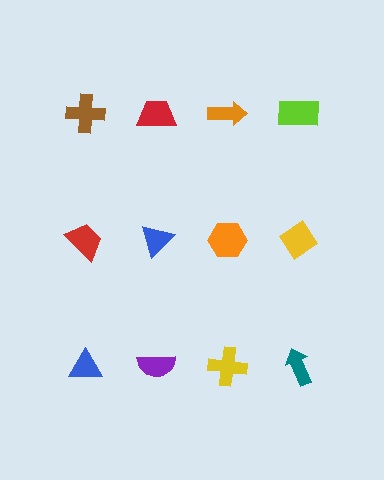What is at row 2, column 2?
A blue triangle.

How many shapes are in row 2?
4 shapes.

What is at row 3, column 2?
A purple semicircle.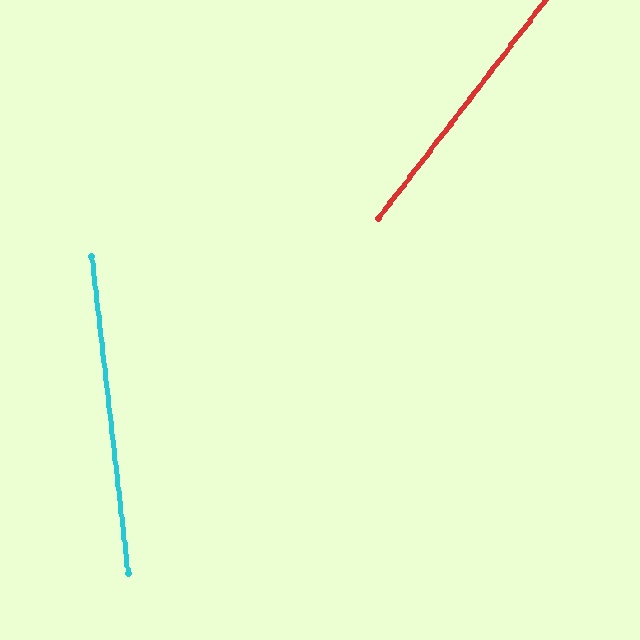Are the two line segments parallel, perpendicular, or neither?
Neither parallel nor perpendicular — they differ by about 44°.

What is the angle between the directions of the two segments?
Approximately 44 degrees.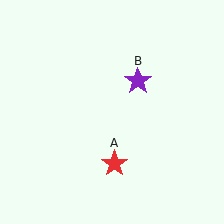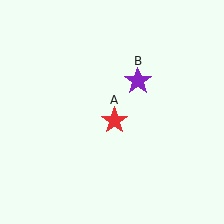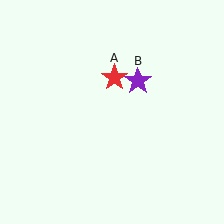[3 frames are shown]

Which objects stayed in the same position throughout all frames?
Purple star (object B) remained stationary.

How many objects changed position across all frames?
1 object changed position: red star (object A).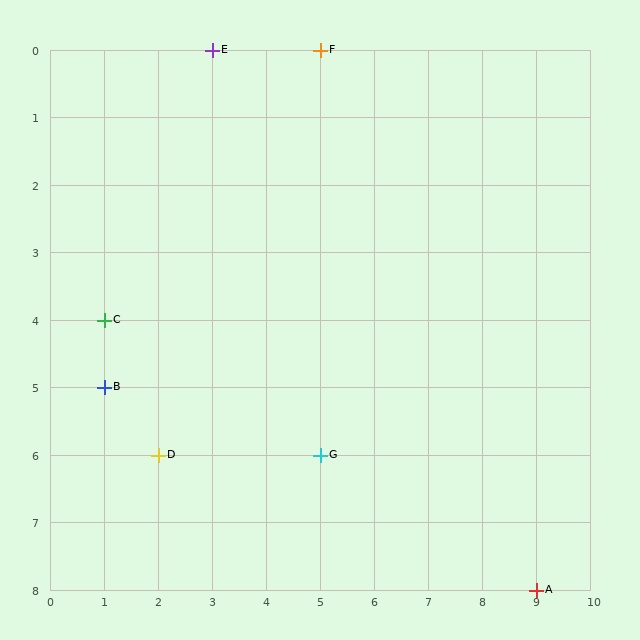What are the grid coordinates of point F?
Point F is at grid coordinates (5, 0).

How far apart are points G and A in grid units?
Points G and A are 4 columns and 2 rows apart (about 4.5 grid units diagonally).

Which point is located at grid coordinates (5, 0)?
Point F is at (5, 0).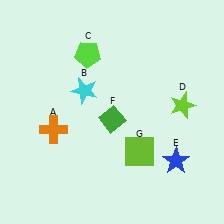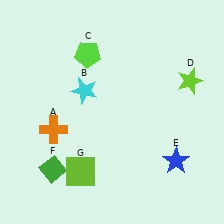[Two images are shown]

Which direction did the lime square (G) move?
The lime square (G) moved left.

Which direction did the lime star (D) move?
The lime star (D) moved up.